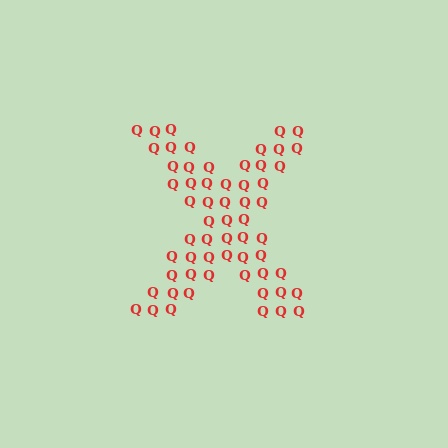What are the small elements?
The small elements are letter Q's.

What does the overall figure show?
The overall figure shows the letter X.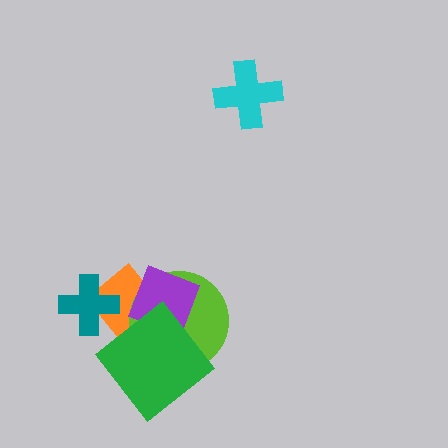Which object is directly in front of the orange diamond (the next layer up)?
The lime circle is directly in front of the orange diamond.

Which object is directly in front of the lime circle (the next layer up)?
The purple diamond is directly in front of the lime circle.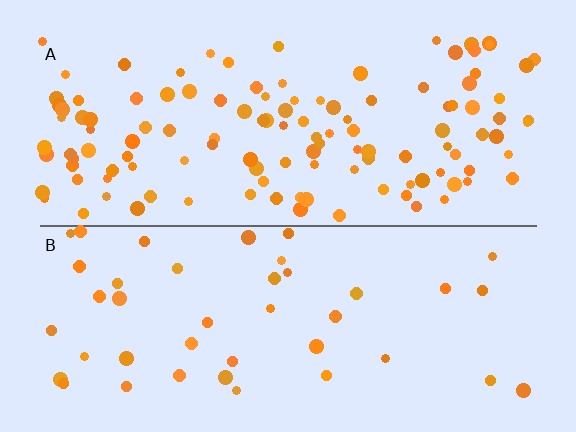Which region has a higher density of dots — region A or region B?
A (the top).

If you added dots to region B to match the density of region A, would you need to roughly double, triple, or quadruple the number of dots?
Approximately triple.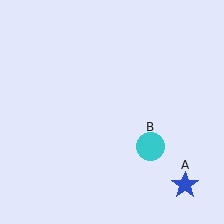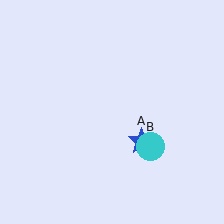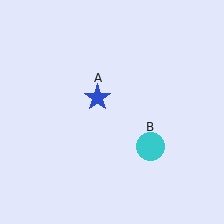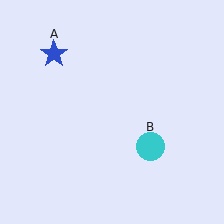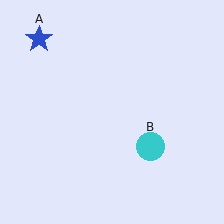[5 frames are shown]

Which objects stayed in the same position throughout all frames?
Cyan circle (object B) remained stationary.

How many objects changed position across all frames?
1 object changed position: blue star (object A).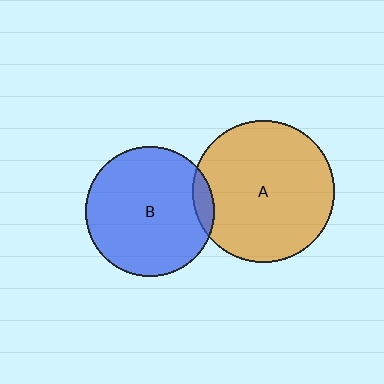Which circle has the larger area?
Circle A (orange).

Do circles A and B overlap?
Yes.